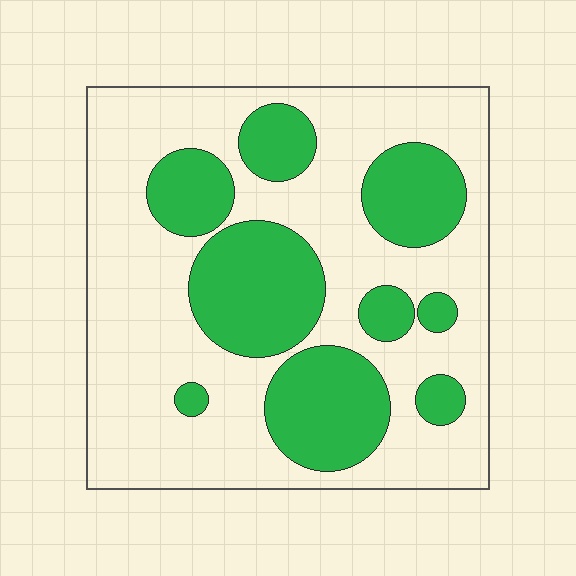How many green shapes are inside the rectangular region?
9.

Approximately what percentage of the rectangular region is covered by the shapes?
Approximately 35%.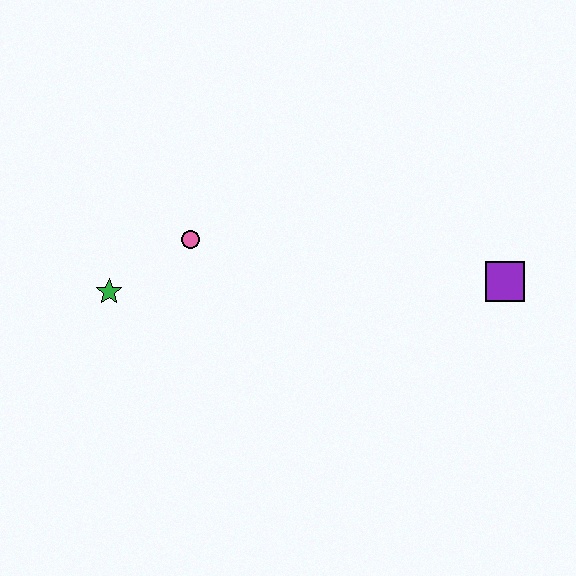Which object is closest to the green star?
The pink circle is closest to the green star.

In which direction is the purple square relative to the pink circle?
The purple square is to the right of the pink circle.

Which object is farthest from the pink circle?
The purple square is farthest from the pink circle.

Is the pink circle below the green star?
No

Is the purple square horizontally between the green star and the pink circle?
No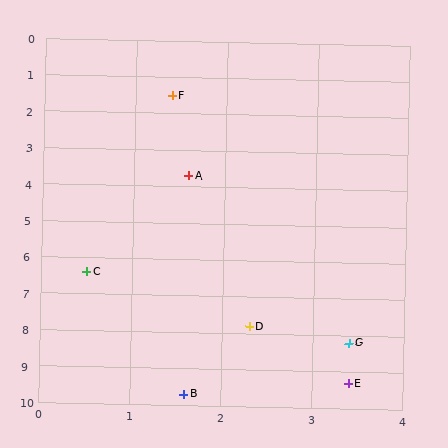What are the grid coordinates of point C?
Point C is at approximately (0.5, 6.4).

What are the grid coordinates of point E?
Point E is at approximately (3.4, 9.3).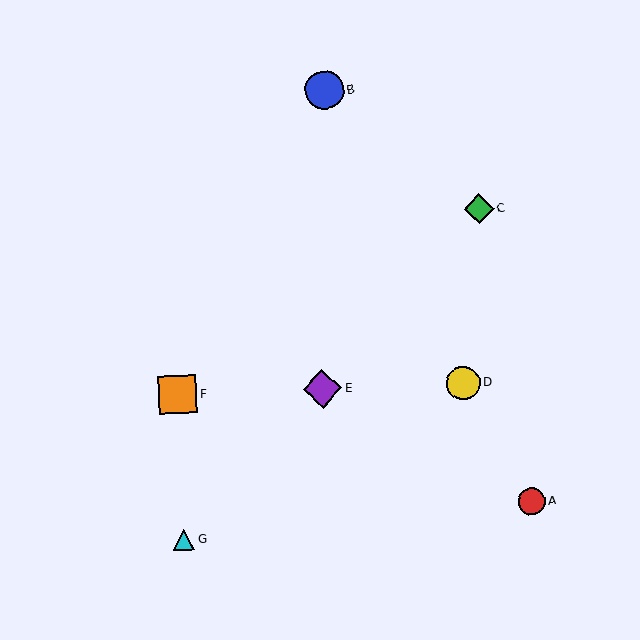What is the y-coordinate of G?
Object G is at y≈540.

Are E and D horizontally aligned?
Yes, both are at y≈389.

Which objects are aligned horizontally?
Objects D, E, F are aligned horizontally.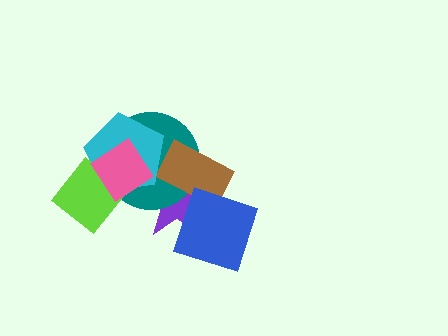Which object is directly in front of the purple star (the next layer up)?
The teal circle is directly in front of the purple star.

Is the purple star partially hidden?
Yes, it is partially covered by another shape.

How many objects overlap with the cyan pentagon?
4 objects overlap with the cyan pentagon.